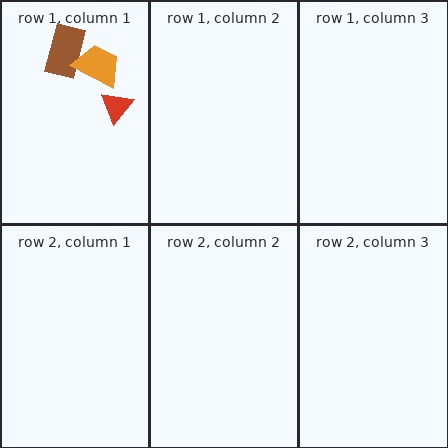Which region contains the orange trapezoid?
The row 1, column 1 region.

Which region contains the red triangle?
The row 1, column 1 region.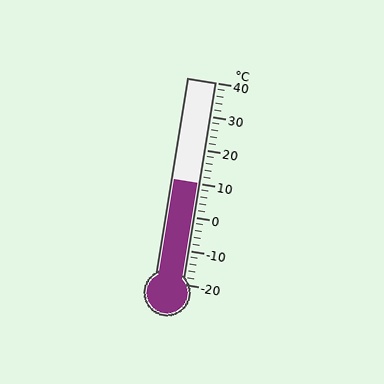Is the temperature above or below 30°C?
The temperature is below 30°C.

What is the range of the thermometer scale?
The thermometer scale ranges from -20°C to 40°C.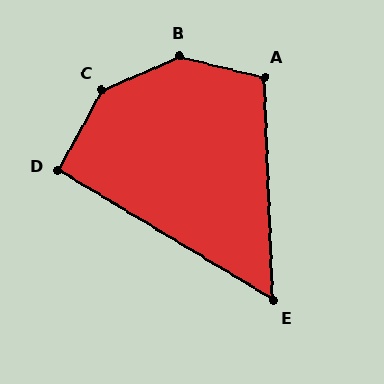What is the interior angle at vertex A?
Approximately 106 degrees (obtuse).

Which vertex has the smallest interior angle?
E, at approximately 57 degrees.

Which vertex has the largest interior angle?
B, at approximately 143 degrees.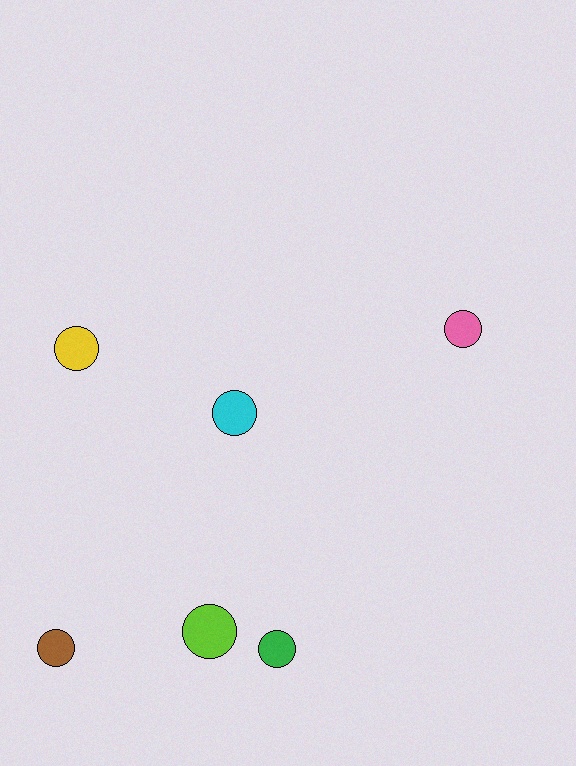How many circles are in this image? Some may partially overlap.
There are 6 circles.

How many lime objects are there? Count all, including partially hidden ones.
There is 1 lime object.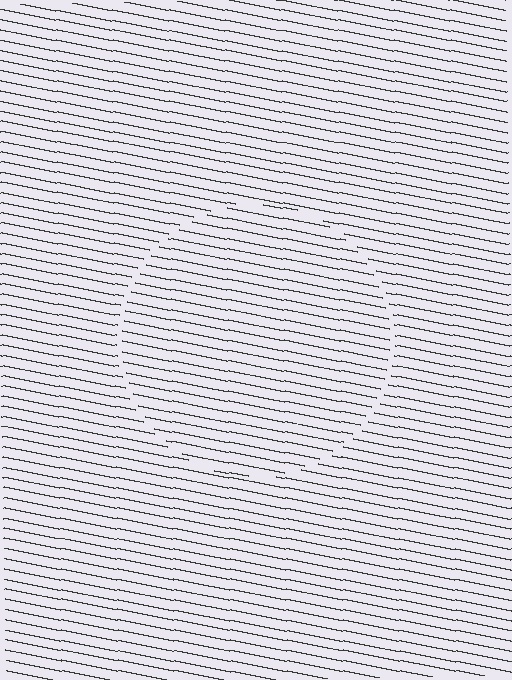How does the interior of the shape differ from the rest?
The interior of the shape contains the same grating, shifted by half a period — the contour is defined by the phase discontinuity where line-ends from the inner and outer gratings abut.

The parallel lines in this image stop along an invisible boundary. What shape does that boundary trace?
An illusory circle. The interior of the shape contains the same grating, shifted by half a period — the contour is defined by the phase discontinuity where line-ends from the inner and outer gratings abut.